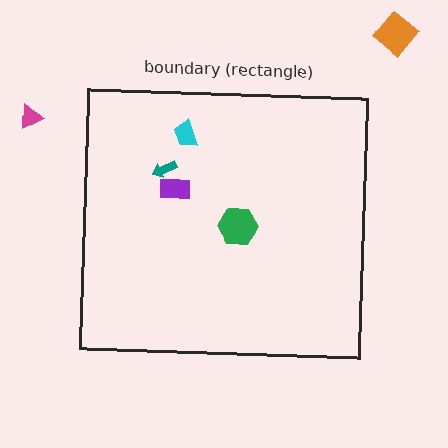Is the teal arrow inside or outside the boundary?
Inside.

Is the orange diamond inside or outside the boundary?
Outside.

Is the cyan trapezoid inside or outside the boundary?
Inside.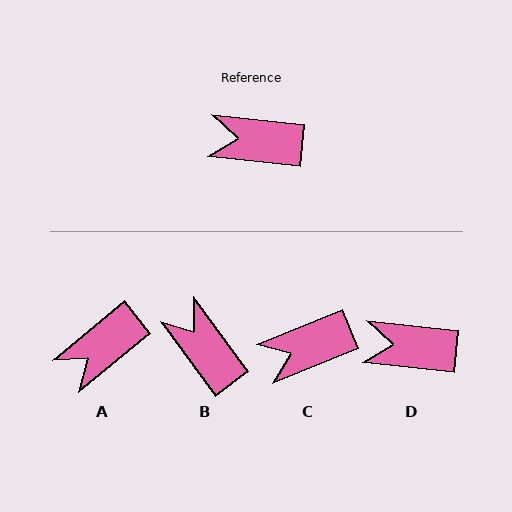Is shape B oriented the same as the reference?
No, it is off by about 47 degrees.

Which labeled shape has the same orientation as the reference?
D.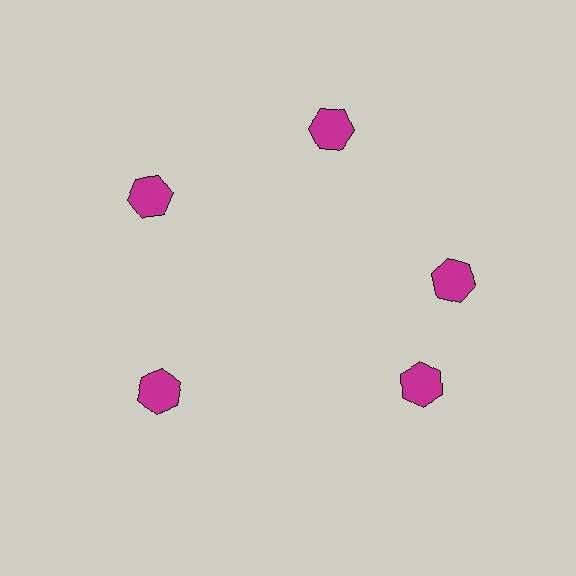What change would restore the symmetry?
The symmetry would be restored by rotating it back into even spacing with its neighbors so that all 5 hexagons sit at equal angles and equal distance from the center.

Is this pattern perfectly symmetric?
No. The 5 magenta hexagons are arranged in a ring, but one element near the 5 o'clock position is rotated out of alignment along the ring, breaking the 5-fold rotational symmetry.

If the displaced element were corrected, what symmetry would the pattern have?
It would have 5-fold rotational symmetry — the pattern would map onto itself every 72 degrees.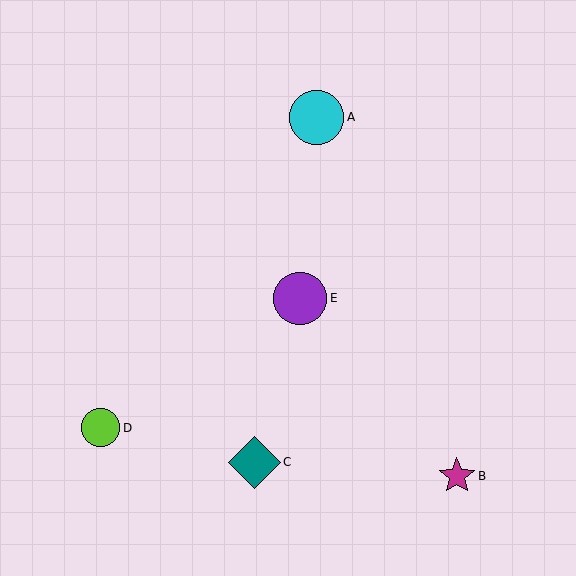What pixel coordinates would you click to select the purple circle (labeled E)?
Click at (300, 298) to select the purple circle E.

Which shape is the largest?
The cyan circle (labeled A) is the largest.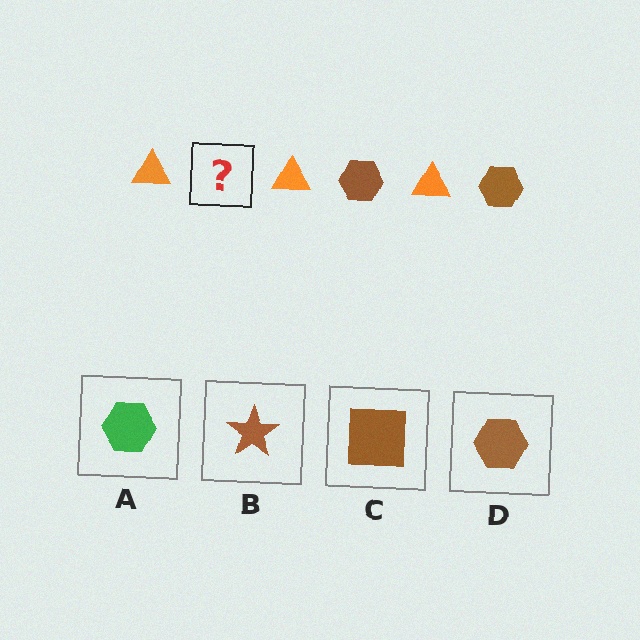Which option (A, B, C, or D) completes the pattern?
D.